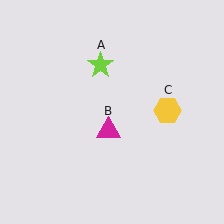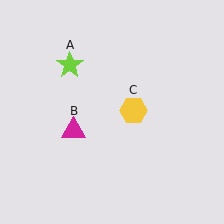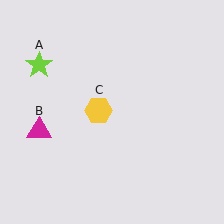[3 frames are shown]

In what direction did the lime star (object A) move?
The lime star (object A) moved left.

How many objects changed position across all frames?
3 objects changed position: lime star (object A), magenta triangle (object B), yellow hexagon (object C).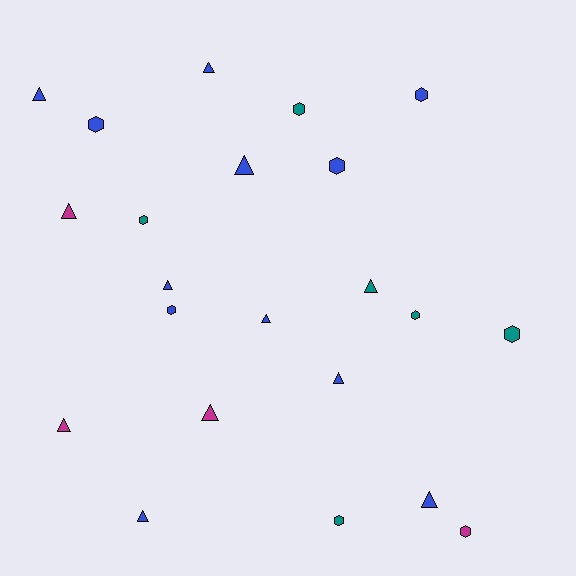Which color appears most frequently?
Blue, with 12 objects.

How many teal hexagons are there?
There are 5 teal hexagons.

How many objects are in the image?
There are 22 objects.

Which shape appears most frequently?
Triangle, with 12 objects.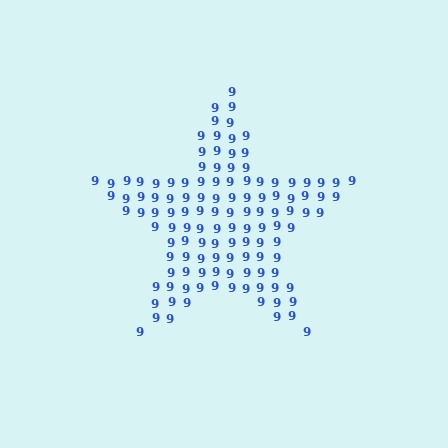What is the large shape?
The large shape is a star.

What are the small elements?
The small elements are digit 9's.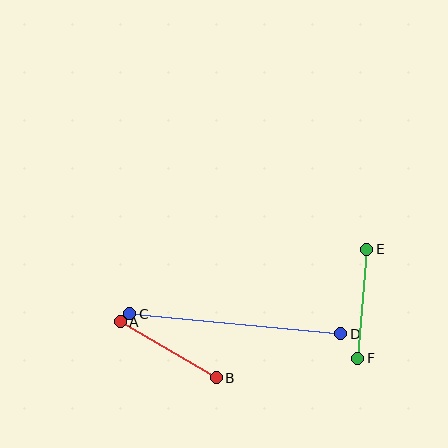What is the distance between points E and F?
The distance is approximately 109 pixels.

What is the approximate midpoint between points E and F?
The midpoint is at approximately (362, 304) pixels.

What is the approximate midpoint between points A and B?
The midpoint is at approximately (168, 350) pixels.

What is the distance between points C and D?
The distance is approximately 212 pixels.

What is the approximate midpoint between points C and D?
The midpoint is at approximately (235, 324) pixels.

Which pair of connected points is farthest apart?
Points C and D are farthest apart.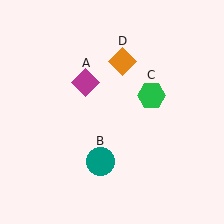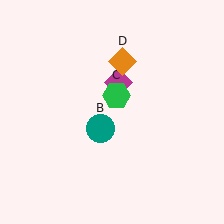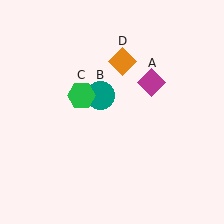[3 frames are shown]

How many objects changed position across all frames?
3 objects changed position: magenta diamond (object A), teal circle (object B), green hexagon (object C).